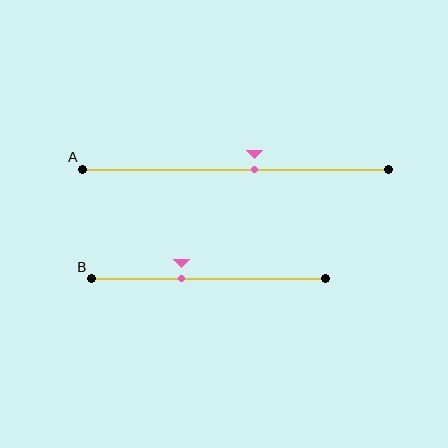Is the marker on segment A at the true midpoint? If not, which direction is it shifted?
No, the marker on segment A is shifted to the right by about 6% of the segment length.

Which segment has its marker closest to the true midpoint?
Segment A has its marker closest to the true midpoint.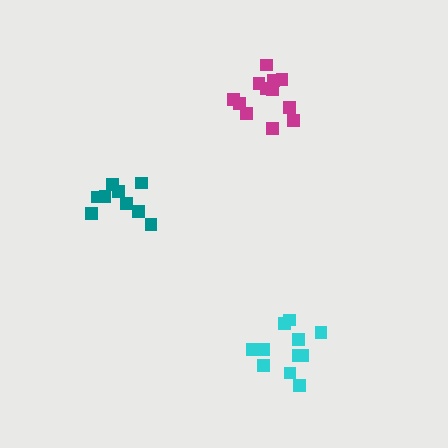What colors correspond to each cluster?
The clusters are colored: teal, cyan, magenta.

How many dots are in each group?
Group 1: 9 dots, Group 2: 11 dots, Group 3: 12 dots (32 total).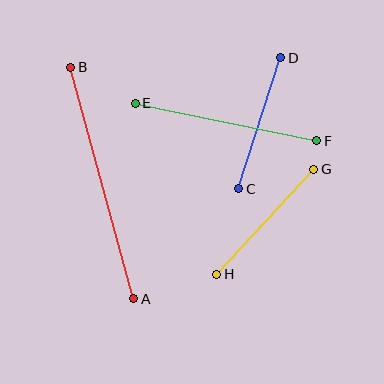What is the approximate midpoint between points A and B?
The midpoint is at approximately (102, 183) pixels.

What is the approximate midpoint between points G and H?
The midpoint is at approximately (265, 222) pixels.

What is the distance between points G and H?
The distance is approximately 143 pixels.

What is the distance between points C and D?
The distance is approximately 138 pixels.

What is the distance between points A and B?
The distance is approximately 240 pixels.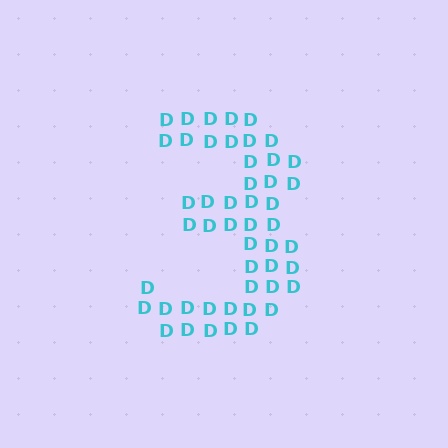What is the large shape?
The large shape is the digit 3.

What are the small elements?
The small elements are letter D's.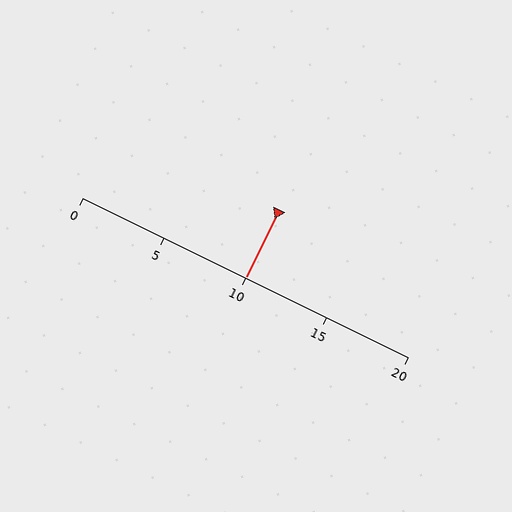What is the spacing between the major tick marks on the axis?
The major ticks are spaced 5 apart.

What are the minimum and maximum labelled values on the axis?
The axis runs from 0 to 20.